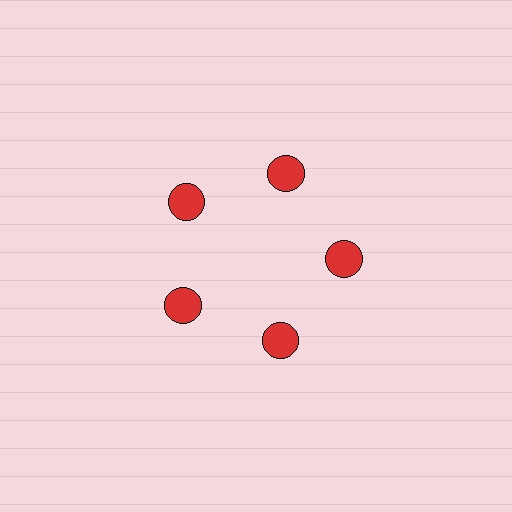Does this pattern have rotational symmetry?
Yes, this pattern has 5-fold rotational symmetry. It looks the same after rotating 72 degrees around the center.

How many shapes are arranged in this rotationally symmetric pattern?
There are 5 shapes, arranged in 5 groups of 1.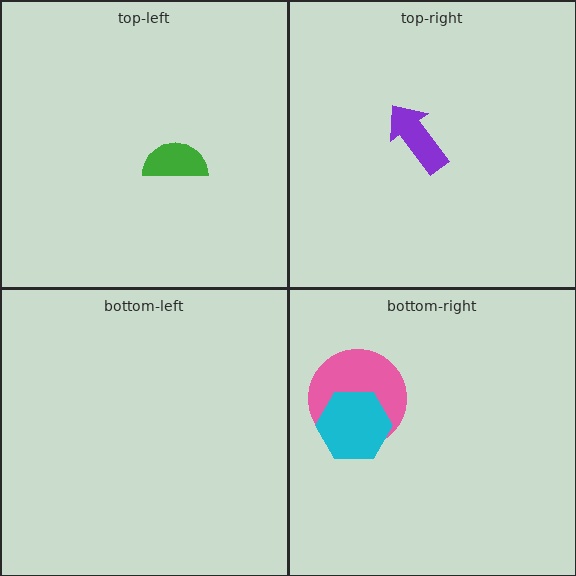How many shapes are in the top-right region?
1.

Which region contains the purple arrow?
The top-right region.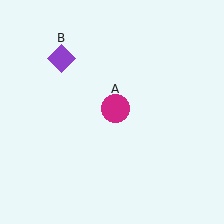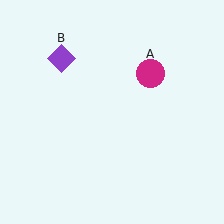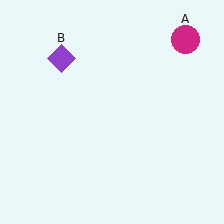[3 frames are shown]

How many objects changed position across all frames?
1 object changed position: magenta circle (object A).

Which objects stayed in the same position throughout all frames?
Purple diamond (object B) remained stationary.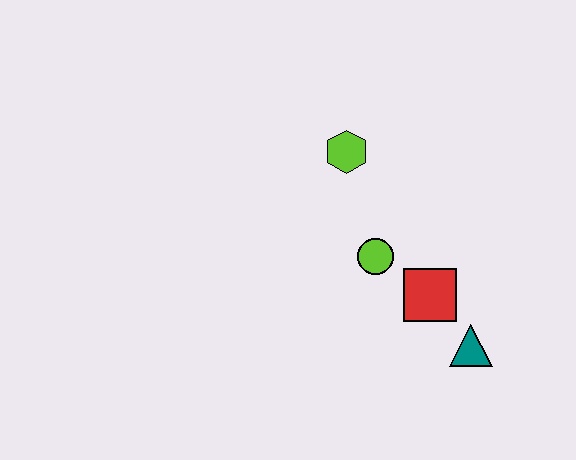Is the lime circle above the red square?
Yes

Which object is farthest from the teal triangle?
The lime hexagon is farthest from the teal triangle.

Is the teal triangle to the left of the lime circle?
No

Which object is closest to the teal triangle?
The red square is closest to the teal triangle.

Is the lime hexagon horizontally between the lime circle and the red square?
No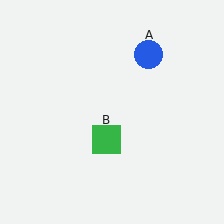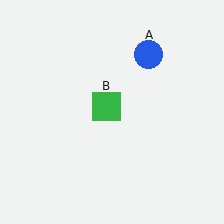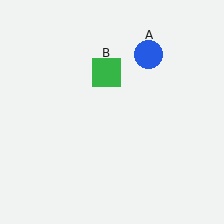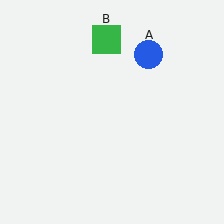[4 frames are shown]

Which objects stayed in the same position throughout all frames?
Blue circle (object A) remained stationary.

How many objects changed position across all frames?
1 object changed position: green square (object B).